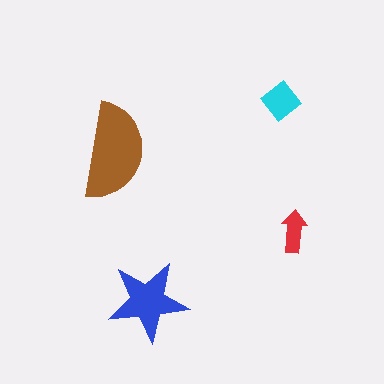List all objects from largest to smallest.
The brown semicircle, the blue star, the cyan diamond, the red arrow.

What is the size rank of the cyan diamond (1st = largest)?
3rd.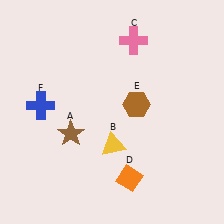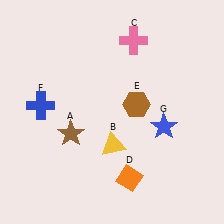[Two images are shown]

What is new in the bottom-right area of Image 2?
A blue star (G) was added in the bottom-right area of Image 2.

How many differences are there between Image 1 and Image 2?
There is 1 difference between the two images.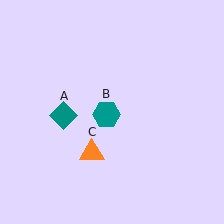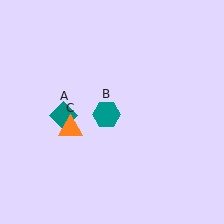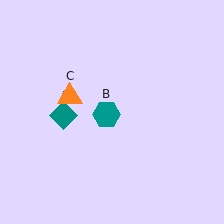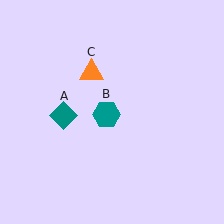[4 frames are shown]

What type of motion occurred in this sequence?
The orange triangle (object C) rotated clockwise around the center of the scene.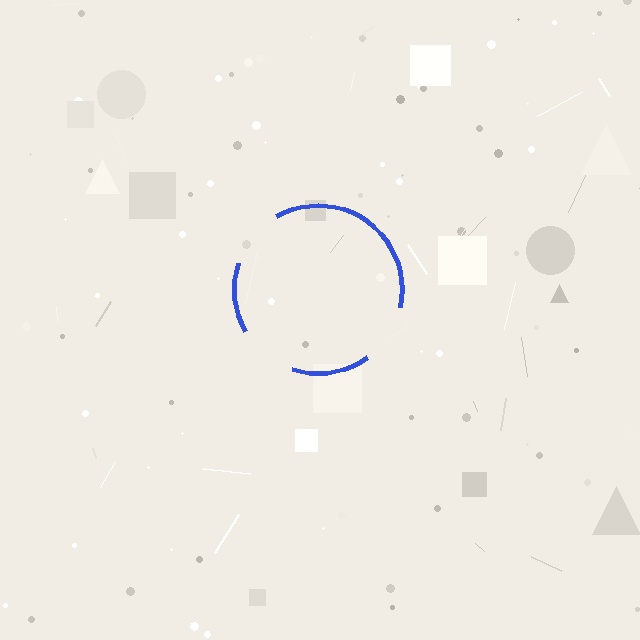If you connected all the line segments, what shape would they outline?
They would outline a circle.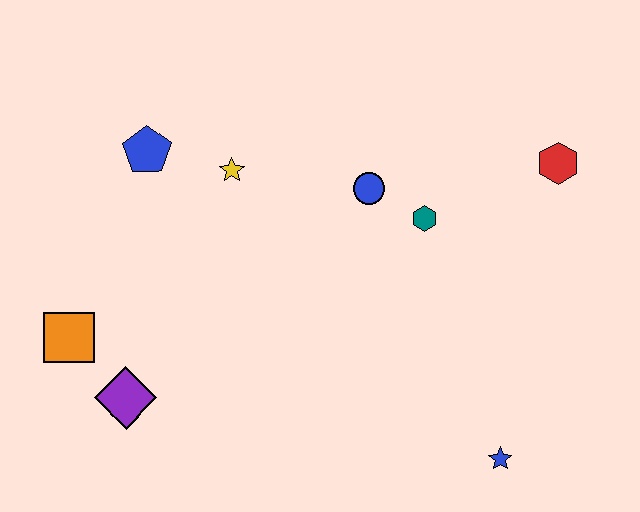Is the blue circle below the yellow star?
Yes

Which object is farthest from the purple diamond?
The red hexagon is farthest from the purple diamond.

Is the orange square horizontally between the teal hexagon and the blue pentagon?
No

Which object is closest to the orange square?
The purple diamond is closest to the orange square.